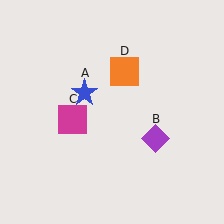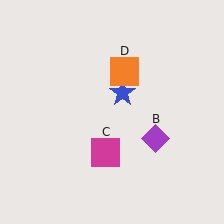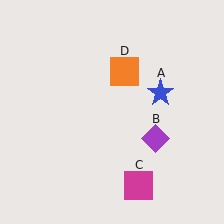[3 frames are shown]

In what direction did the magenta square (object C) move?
The magenta square (object C) moved down and to the right.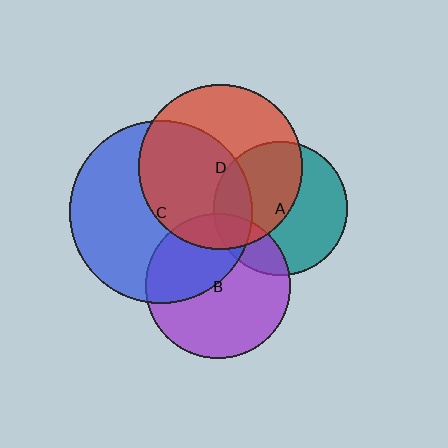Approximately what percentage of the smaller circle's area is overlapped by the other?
Approximately 20%.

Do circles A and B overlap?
Yes.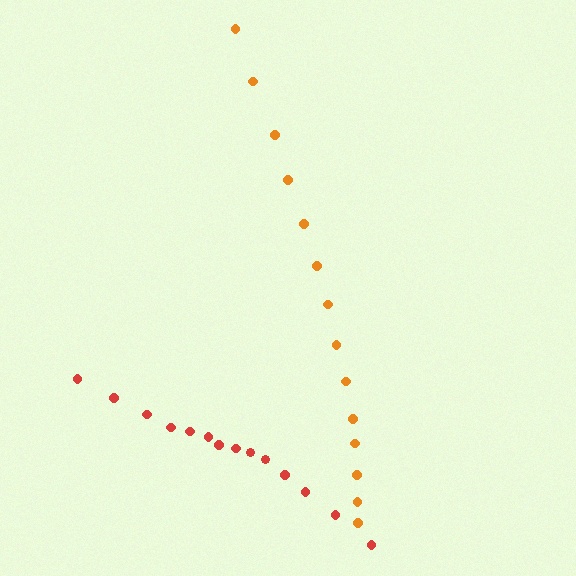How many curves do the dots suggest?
There are 2 distinct paths.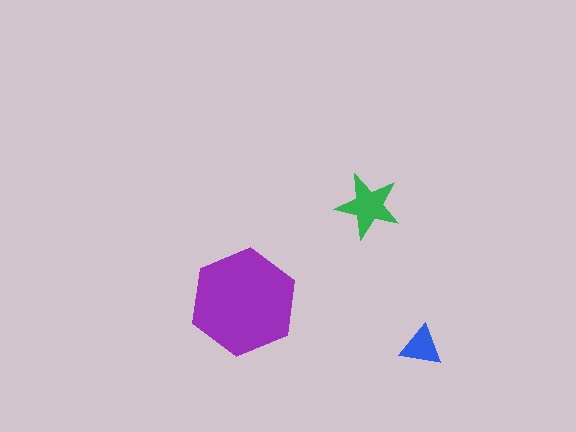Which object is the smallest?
The blue triangle.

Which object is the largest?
The purple hexagon.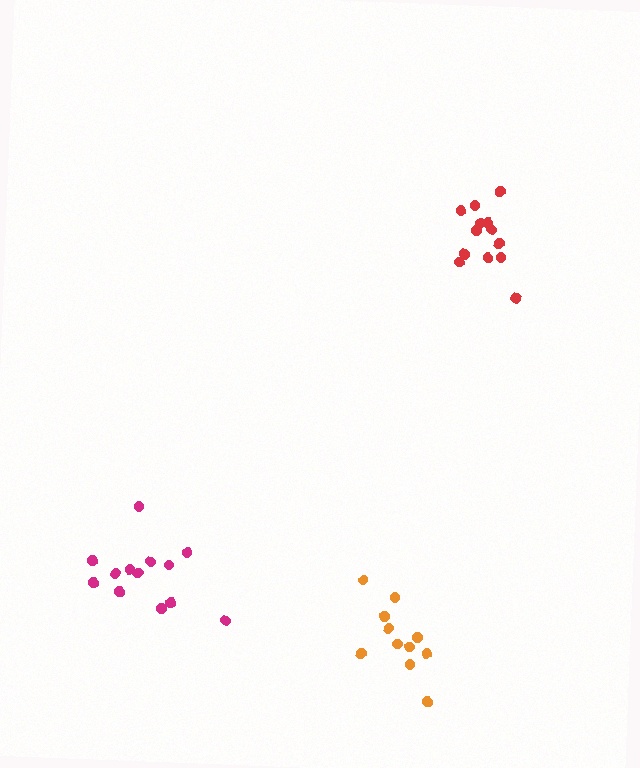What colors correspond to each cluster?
The clusters are colored: orange, red, magenta.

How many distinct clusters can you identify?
There are 3 distinct clusters.